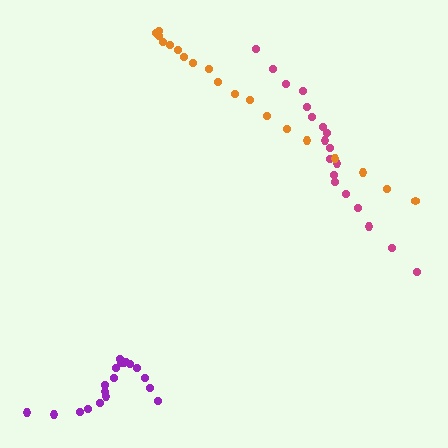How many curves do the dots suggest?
There are 3 distinct paths.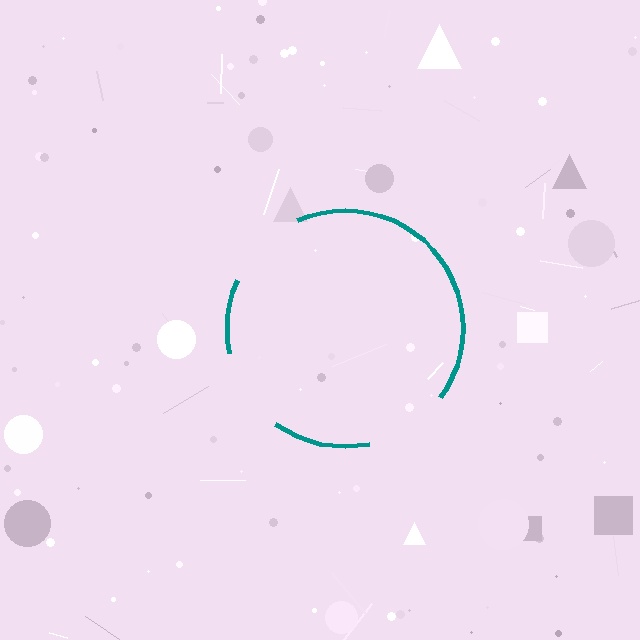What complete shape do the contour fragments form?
The contour fragments form a circle.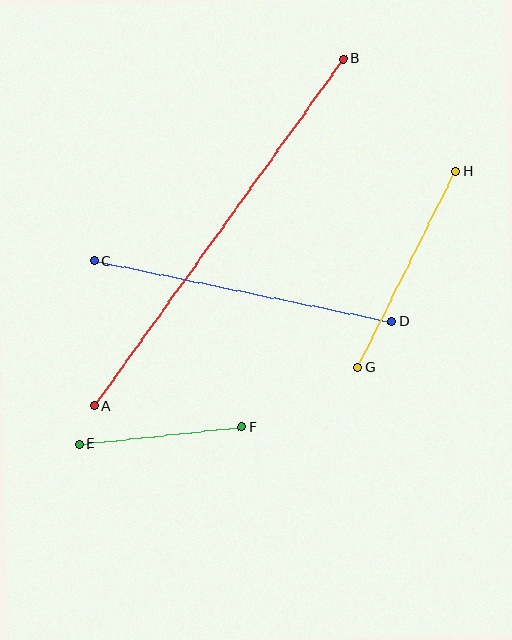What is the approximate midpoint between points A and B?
The midpoint is at approximately (219, 232) pixels.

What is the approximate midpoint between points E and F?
The midpoint is at approximately (161, 435) pixels.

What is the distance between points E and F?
The distance is approximately 163 pixels.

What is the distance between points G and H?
The distance is approximately 219 pixels.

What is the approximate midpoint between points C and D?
The midpoint is at approximately (243, 291) pixels.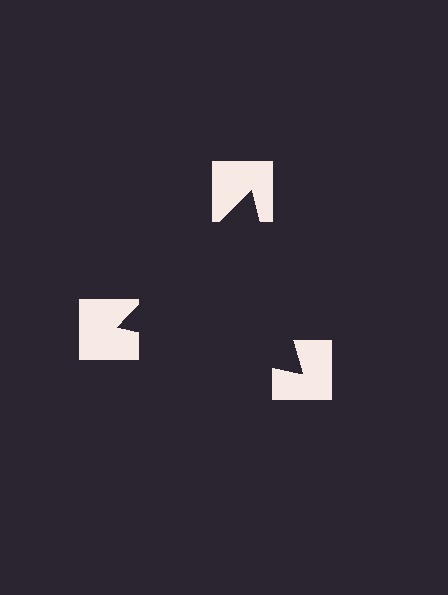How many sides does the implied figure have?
3 sides.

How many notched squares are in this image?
There are 3 — one at each vertex of the illusory triangle.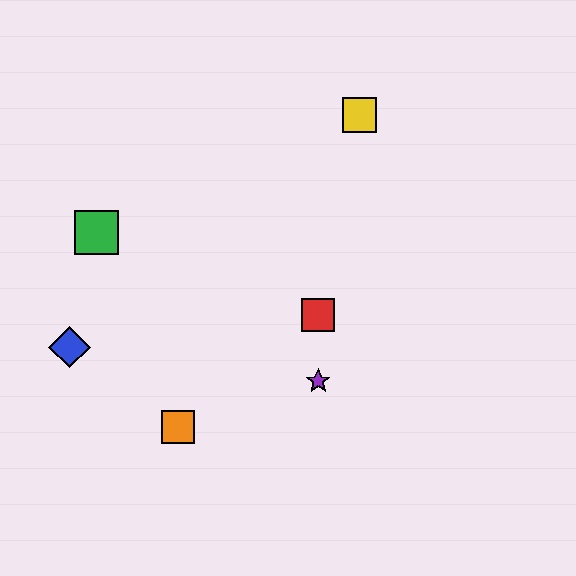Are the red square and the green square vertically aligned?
No, the red square is at x≈318 and the green square is at x≈96.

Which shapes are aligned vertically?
The red square, the purple star are aligned vertically.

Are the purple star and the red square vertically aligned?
Yes, both are at x≈318.